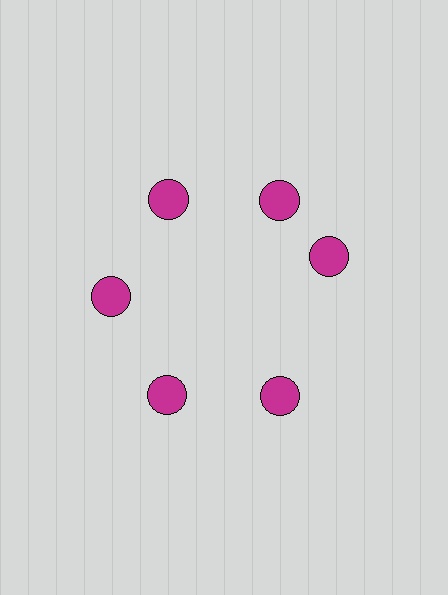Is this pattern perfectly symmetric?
No. The 6 magenta circles are arranged in a ring, but one element near the 3 o'clock position is rotated out of alignment along the ring, breaking the 6-fold rotational symmetry.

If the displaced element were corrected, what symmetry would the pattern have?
It would have 6-fold rotational symmetry — the pattern would map onto itself every 60 degrees.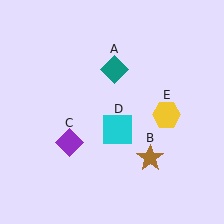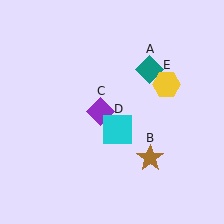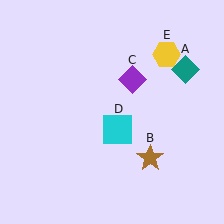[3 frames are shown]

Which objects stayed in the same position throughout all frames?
Brown star (object B) and cyan square (object D) remained stationary.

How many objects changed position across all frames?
3 objects changed position: teal diamond (object A), purple diamond (object C), yellow hexagon (object E).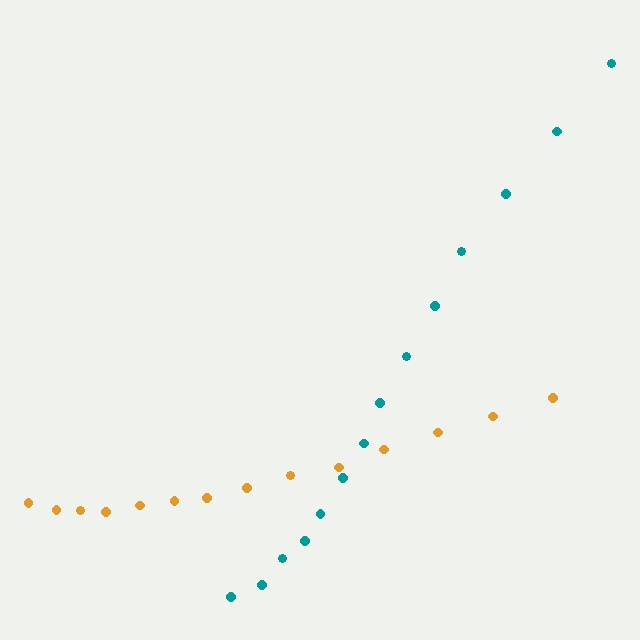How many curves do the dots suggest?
There are 2 distinct paths.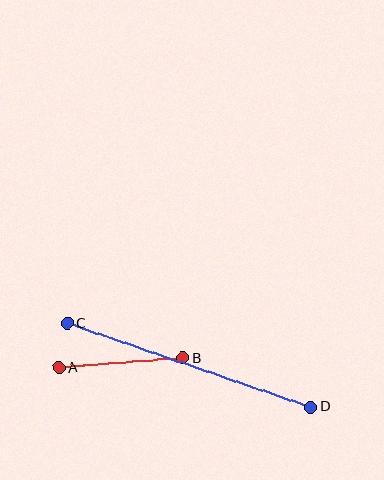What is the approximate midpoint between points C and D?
The midpoint is at approximately (189, 365) pixels.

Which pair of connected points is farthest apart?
Points C and D are farthest apart.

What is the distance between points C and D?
The distance is approximately 257 pixels.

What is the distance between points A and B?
The distance is approximately 125 pixels.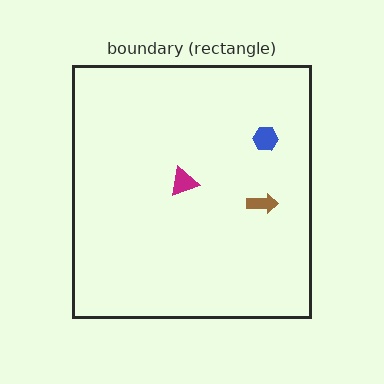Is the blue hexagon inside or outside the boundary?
Inside.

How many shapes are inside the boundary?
3 inside, 0 outside.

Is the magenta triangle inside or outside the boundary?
Inside.